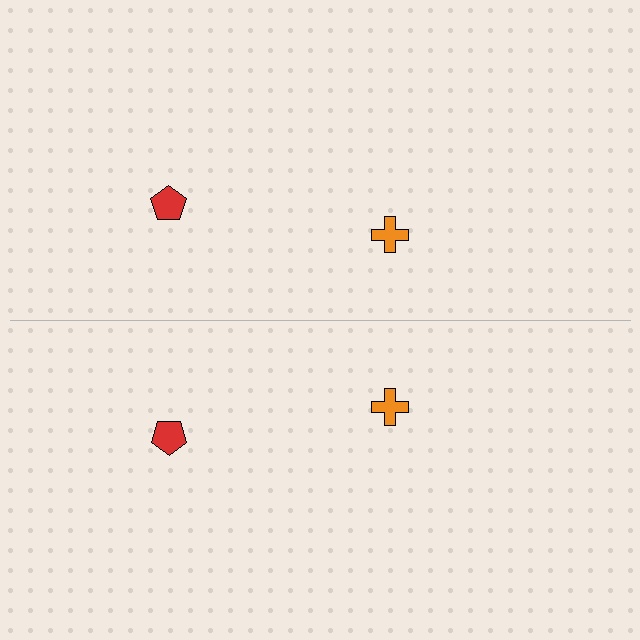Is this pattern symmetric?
Yes, this pattern has bilateral (reflection) symmetry.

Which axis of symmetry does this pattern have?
The pattern has a horizontal axis of symmetry running through the center of the image.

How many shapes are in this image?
There are 4 shapes in this image.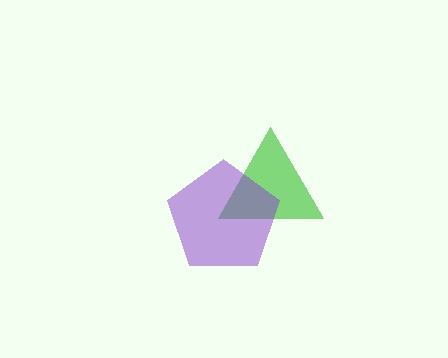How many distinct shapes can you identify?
There are 2 distinct shapes: a green triangle, a purple pentagon.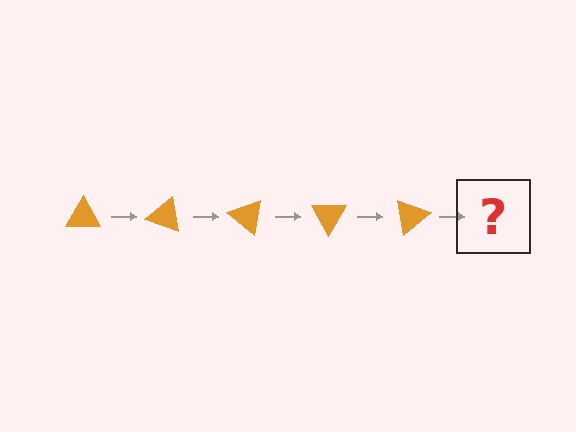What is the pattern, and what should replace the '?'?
The pattern is that the triangle rotates 20 degrees each step. The '?' should be an orange triangle rotated 100 degrees.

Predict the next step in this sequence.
The next step is an orange triangle rotated 100 degrees.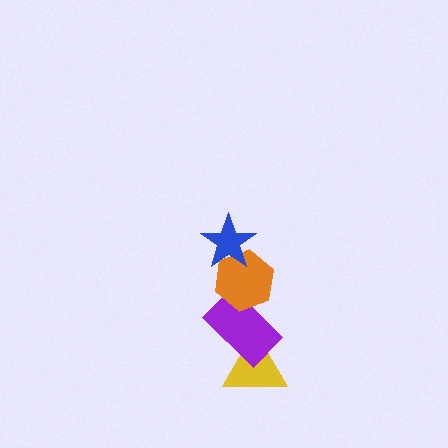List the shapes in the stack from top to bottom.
From top to bottom: the blue star, the orange hexagon, the purple rectangle, the yellow triangle.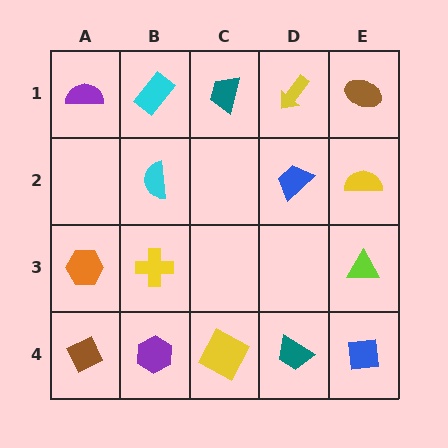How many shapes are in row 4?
5 shapes.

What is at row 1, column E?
A brown ellipse.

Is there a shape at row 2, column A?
No, that cell is empty.